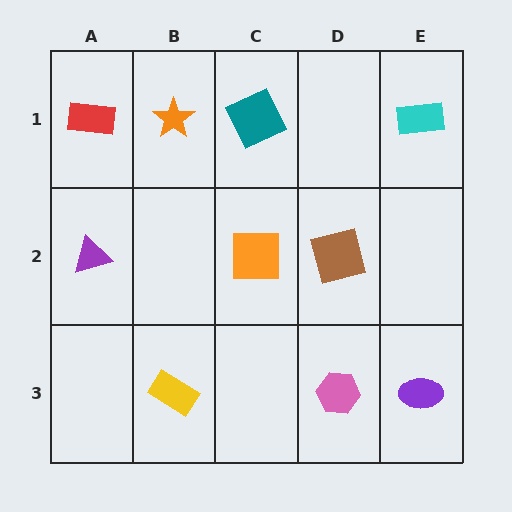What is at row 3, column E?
A purple ellipse.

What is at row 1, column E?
A cyan rectangle.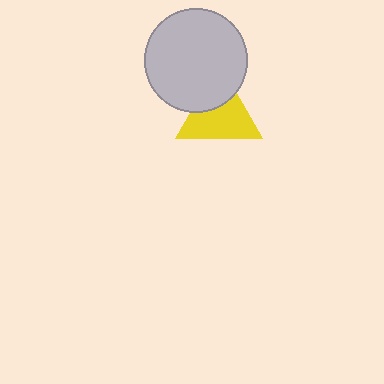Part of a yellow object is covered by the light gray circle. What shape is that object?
It is a triangle.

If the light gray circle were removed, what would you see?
You would see the complete yellow triangle.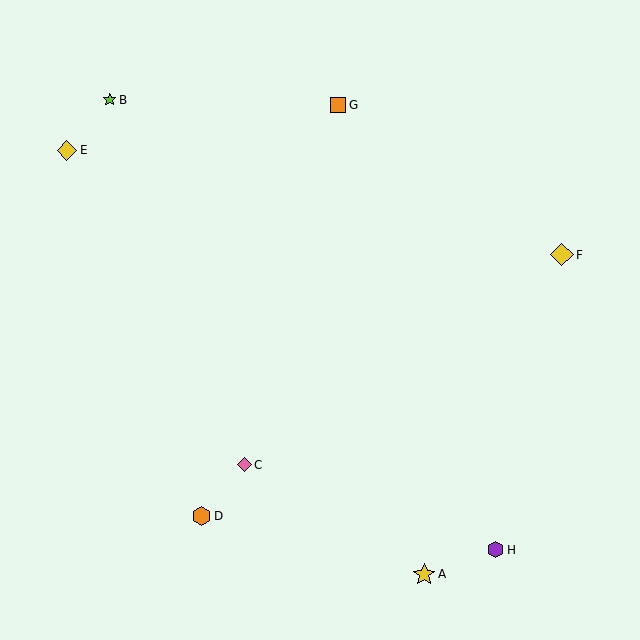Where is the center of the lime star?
The center of the lime star is at (110, 100).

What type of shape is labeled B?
Shape B is a lime star.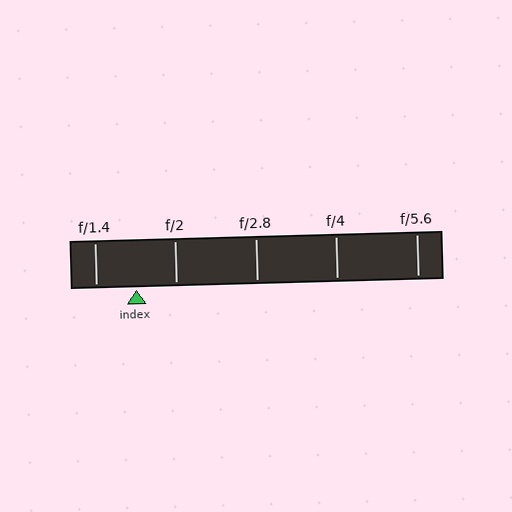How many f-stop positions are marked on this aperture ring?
There are 5 f-stop positions marked.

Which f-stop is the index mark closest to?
The index mark is closest to f/2.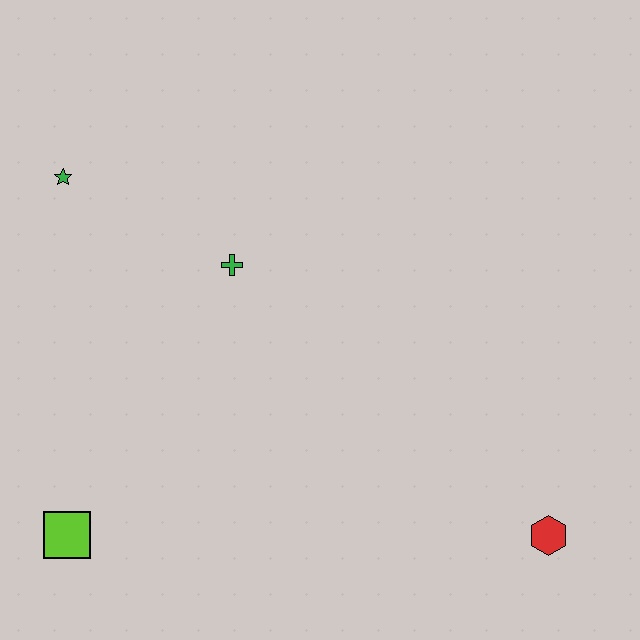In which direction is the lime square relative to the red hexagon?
The lime square is to the left of the red hexagon.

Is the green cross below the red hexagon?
No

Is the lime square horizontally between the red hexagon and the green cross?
No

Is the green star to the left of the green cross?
Yes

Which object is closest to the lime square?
The green cross is closest to the lime square.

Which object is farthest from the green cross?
The red hexagon is farthest from the green cross.